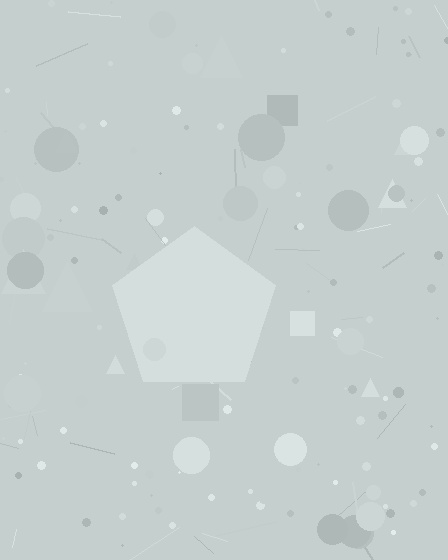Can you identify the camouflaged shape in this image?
The camouflaged shape is a pentagon.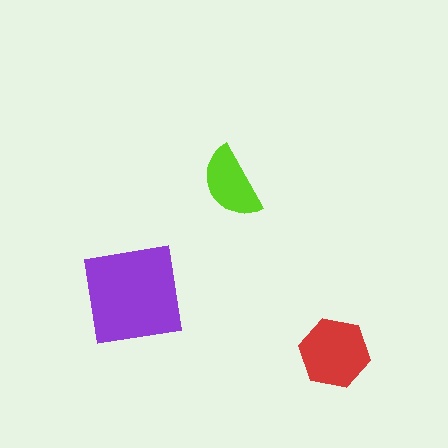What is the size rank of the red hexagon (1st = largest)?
2nd.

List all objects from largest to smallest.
The purple square, the red hexagon, the lime semicircle.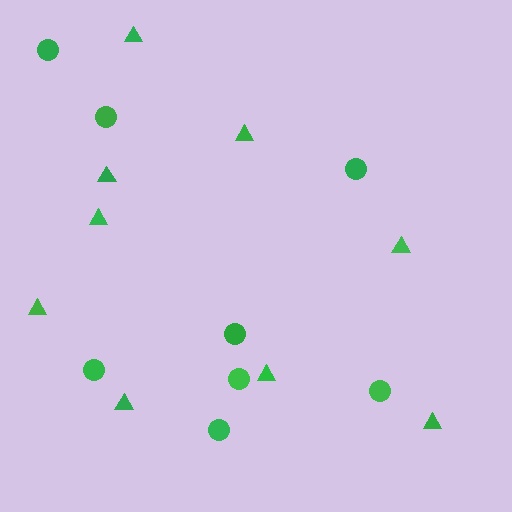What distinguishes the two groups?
There are 2 groups: one group of circles (8) and one group of triangles (9).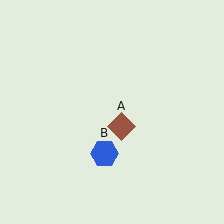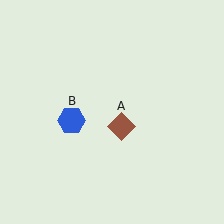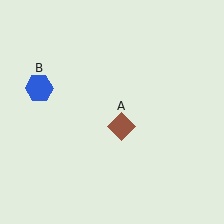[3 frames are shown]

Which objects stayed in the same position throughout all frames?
Brown diamond (object A) remained stationary.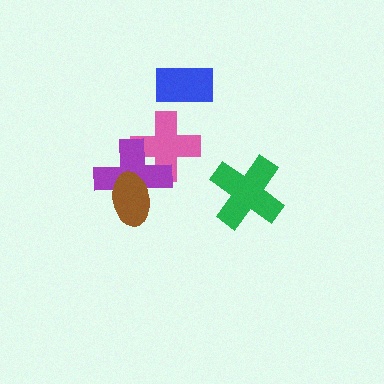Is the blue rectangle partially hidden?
No, no other shape covers it.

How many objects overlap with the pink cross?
1 object overlaps with the pink cross.